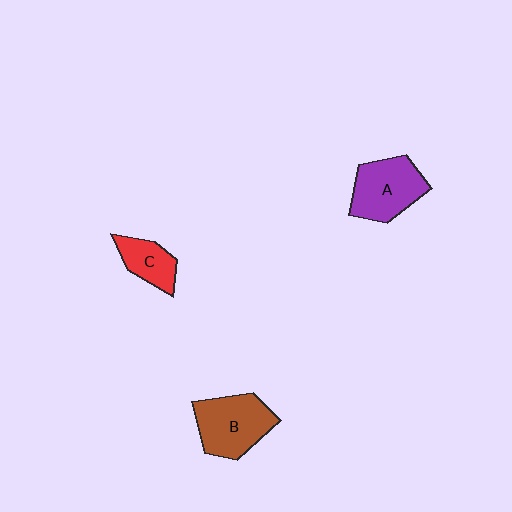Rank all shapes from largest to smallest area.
From largest to smallest: B (brown), A (purple), C (red).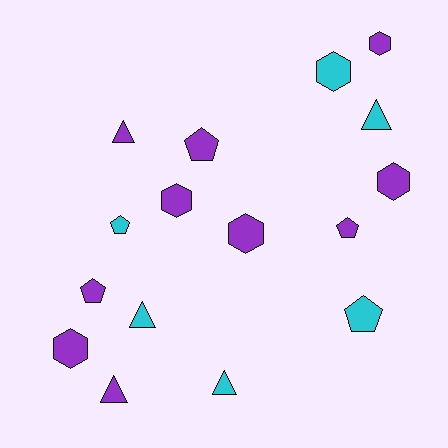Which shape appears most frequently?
Hexagon, with 6 objects.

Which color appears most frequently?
Purple, with 10 objects.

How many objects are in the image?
There are 16 objects.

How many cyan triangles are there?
There are 3 cyan triangles.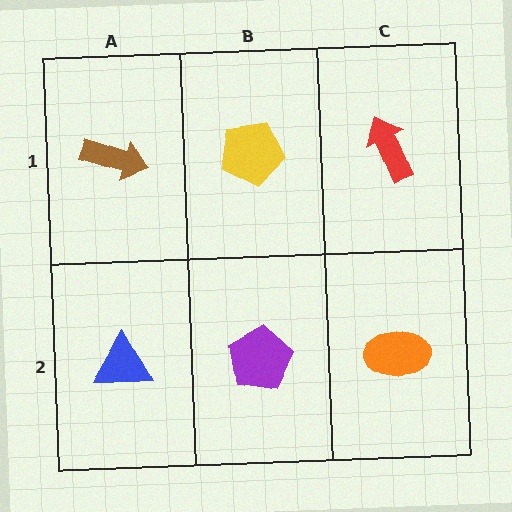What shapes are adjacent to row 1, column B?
A purple pentagon (row 2, column B), a brown arrow (row 1, column A), a red arrow (row 1, column C).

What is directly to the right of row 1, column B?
A red arrow.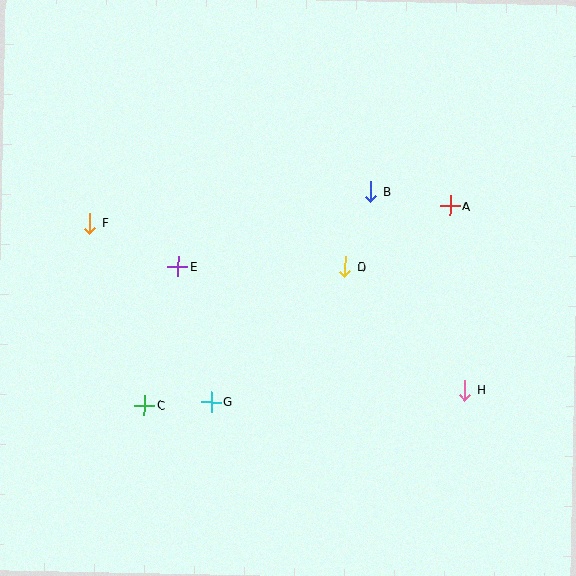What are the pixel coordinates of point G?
Point G is at (211, 402).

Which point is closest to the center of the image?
Point D at (345, 267) is closest to the center.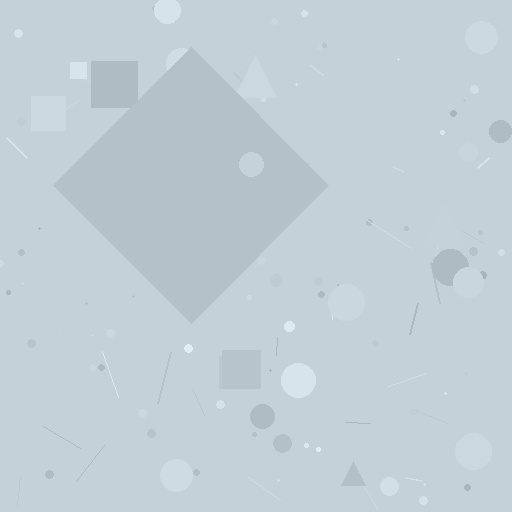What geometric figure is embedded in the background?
A diamond is embedded in the background.